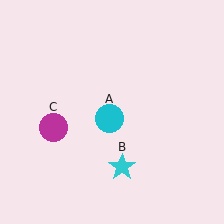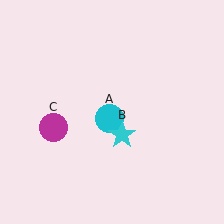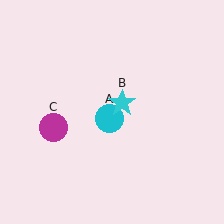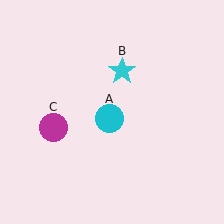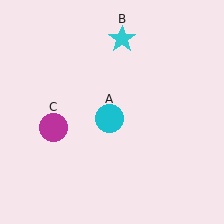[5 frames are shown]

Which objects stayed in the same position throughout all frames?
Cyan circle (object A) and magenta circle (object C) remained stationary.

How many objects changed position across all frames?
1 object changed position: cyan star (object B).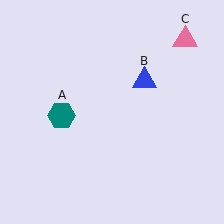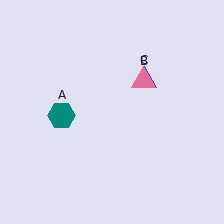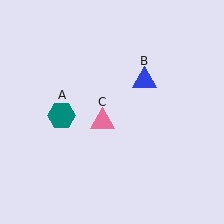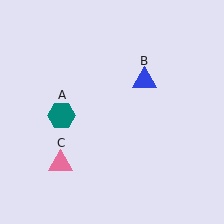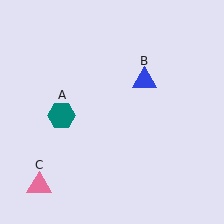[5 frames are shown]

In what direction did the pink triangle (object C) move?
The pink triangle (object C) moved down and to the left.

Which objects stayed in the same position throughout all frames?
Teal hexagon (object A) and blue triangle (object B) remained stationary.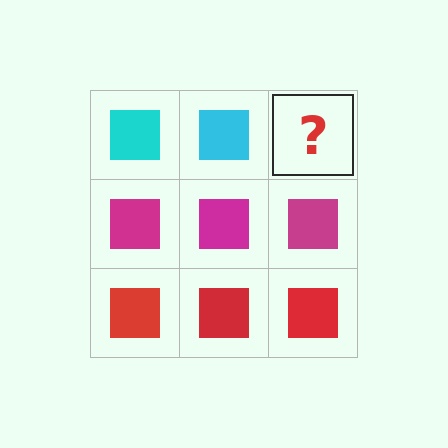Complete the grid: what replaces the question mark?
The question mark should be replaced with a cyan square.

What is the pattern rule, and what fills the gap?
The rule is that each row has a consistent color. The gap should be filled with a cyan square.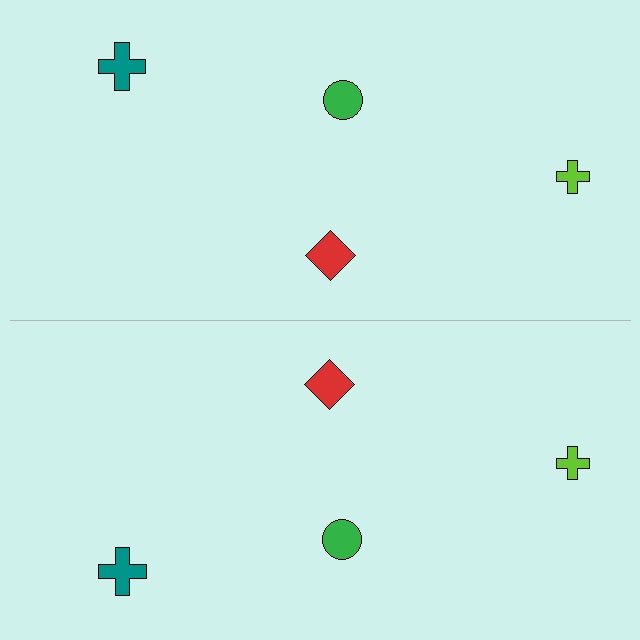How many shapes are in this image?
There are 8 shapes in this image.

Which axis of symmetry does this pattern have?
The pattern has a horizontal axis of symmetry running through the center of the image.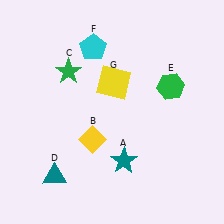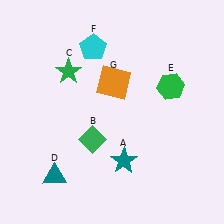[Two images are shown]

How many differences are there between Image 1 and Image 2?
There are 2 differences between the two images.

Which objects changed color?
B changed from yellow to green. G changed from yellow to orange.